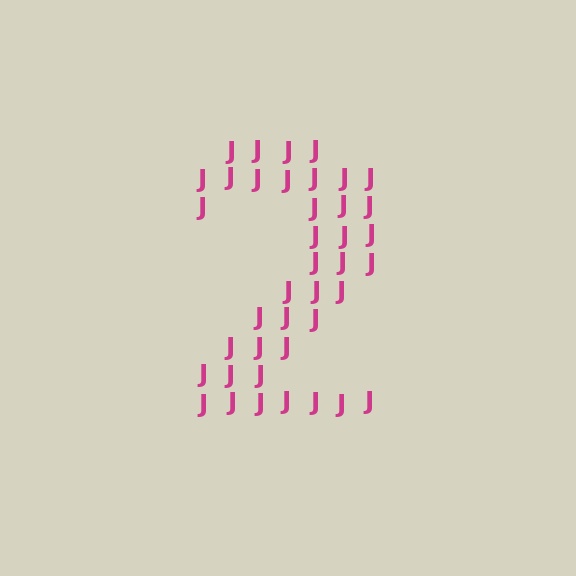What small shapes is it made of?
It is made of small letter J's.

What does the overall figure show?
The overall figure shows the digit 2.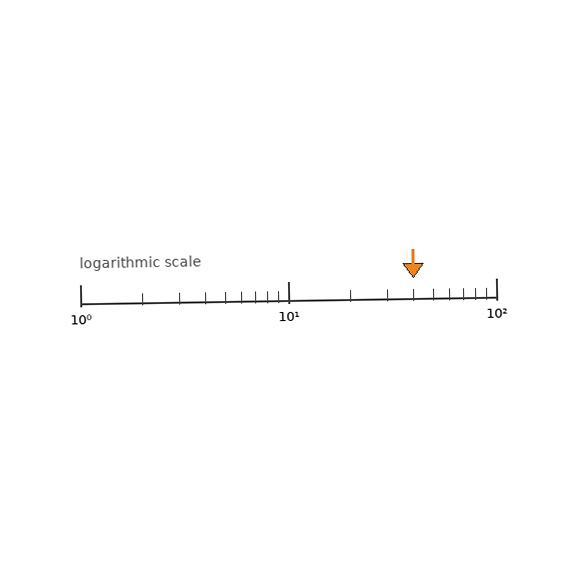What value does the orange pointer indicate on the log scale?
The pointer indicates approximately 40.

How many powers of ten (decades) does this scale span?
The scale spans 2 decades, from 1 to 100.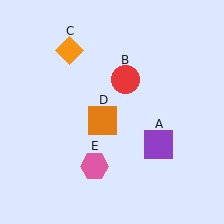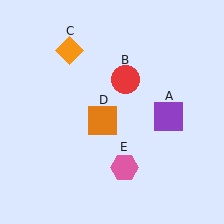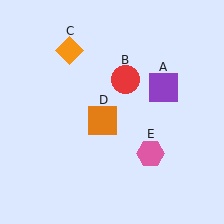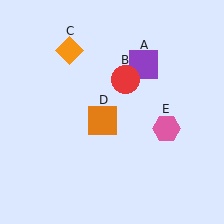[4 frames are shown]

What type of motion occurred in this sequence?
The purple square (object A), pink hexagon (object E) rotated counterclockwise around the center of the scene.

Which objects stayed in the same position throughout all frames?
Red circle (object B) and orange diamond (object C) and orange square (object D) remained stationary.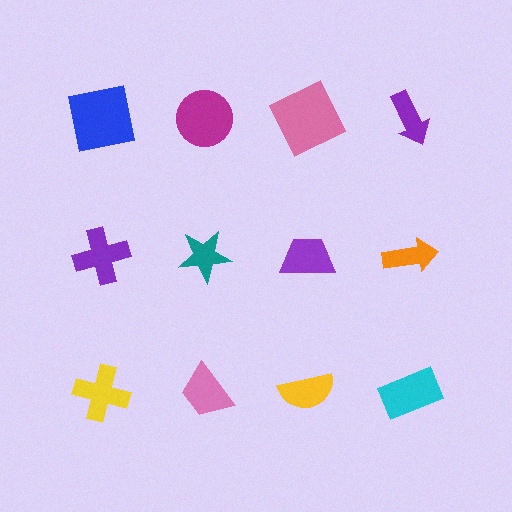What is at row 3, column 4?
A cyan rectangle.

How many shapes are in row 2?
4 shapes.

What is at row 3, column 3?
A yellow semicircle.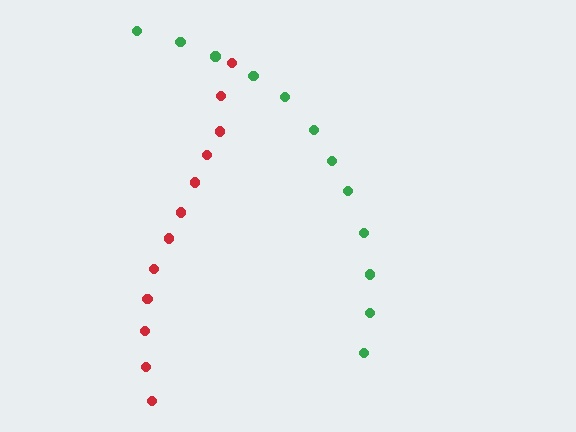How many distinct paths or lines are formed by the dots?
There are 2 distinct paths.